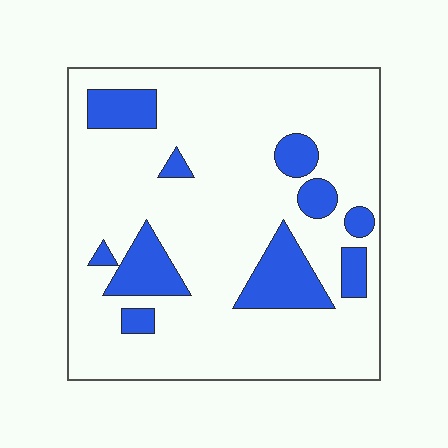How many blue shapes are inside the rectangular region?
10.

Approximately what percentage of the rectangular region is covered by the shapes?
Approximately 20%.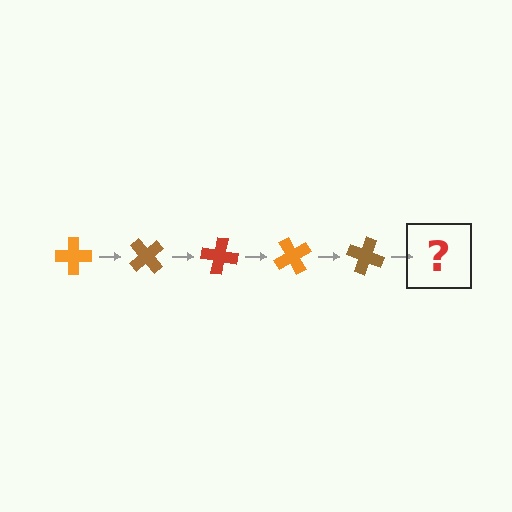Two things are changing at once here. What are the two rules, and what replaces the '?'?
The two rules are that it rotates 50 degrees each step and the color cycles through orange, brown, and red. The '?' should be a red cross, rotated 250 degrees from the start.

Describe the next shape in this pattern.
It should be a red cross, rotated 250 degrees from the start.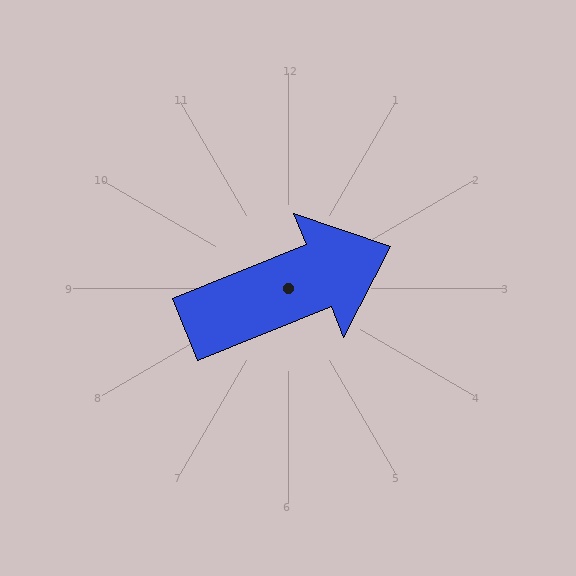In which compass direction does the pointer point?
East.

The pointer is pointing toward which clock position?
Roughly 2 o'clock.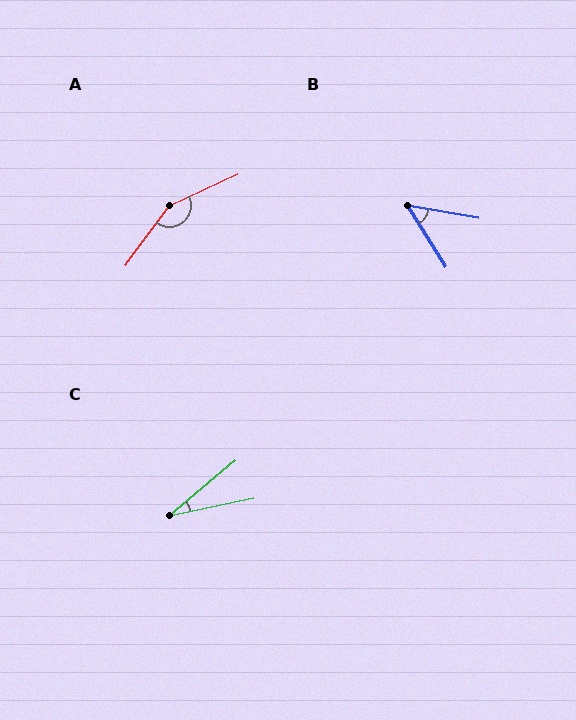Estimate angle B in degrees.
Approximately 48 degrees.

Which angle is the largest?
A, at approximately 151 degrees.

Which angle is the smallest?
C, at approximately 28 degrees.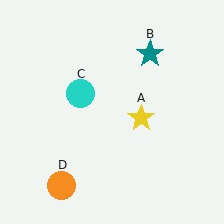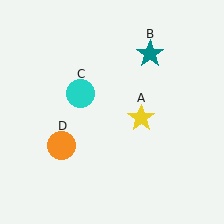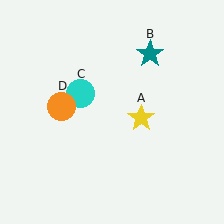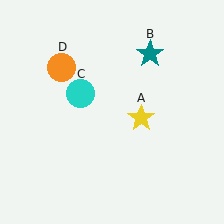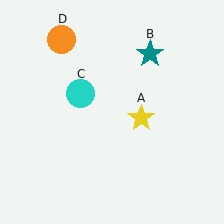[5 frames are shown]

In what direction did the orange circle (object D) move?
The orange circle (object D) moved up.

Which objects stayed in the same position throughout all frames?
Yellow star (object A) and teal star (object B) and cyan circle (object C) remained stationary.